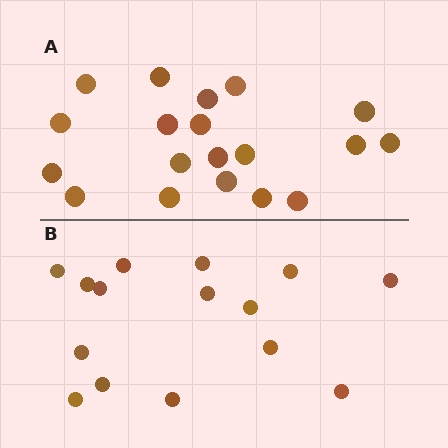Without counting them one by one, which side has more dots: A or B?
Region A (the top region) has more dots.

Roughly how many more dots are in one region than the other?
Region A has about 4 more dots than region B.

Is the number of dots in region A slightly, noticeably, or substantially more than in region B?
Region A has noticeably more, but not dramatically so. The ratio is roughly 1.3 to 1.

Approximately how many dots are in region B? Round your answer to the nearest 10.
About 20 dots. (The exact count is 15, which rounds to 20.)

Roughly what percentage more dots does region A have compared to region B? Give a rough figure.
About 25% more.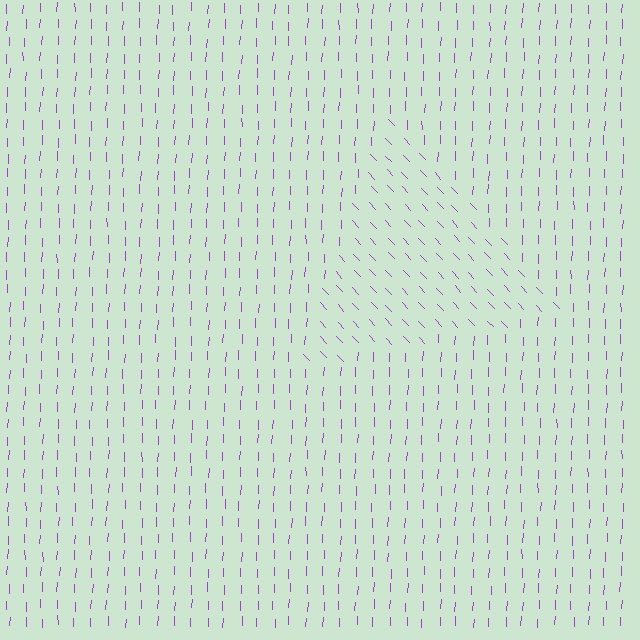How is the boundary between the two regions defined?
The boundary is defined purely by a change in line orientation (approximately 45 degrees difference). All lines are the same color and thickness.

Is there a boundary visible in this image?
Yes, there is a texture boundary formed by a change in line orientation.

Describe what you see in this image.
The image is filled with small purple line segments. A triangle region in the image has lines oriented differently from the surrounding lines, creating a visible texture boundary.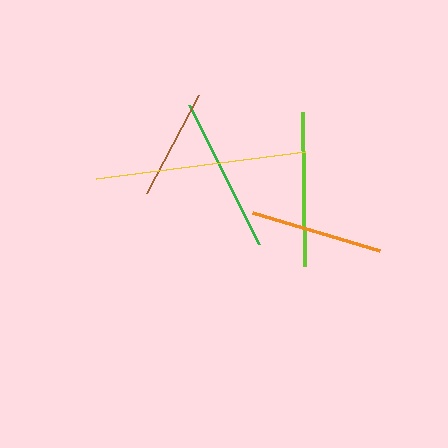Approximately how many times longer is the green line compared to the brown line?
The green line is approximately 1.4 times the length of the brown line.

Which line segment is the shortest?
The brown line is the shortest at approximately 111 pixels.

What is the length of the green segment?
The green segment is approximately 156 pixels long.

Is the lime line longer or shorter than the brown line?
The lime line is longer than the brown line.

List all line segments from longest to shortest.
From longest to shortest: yellow, green, lime, orange, brown.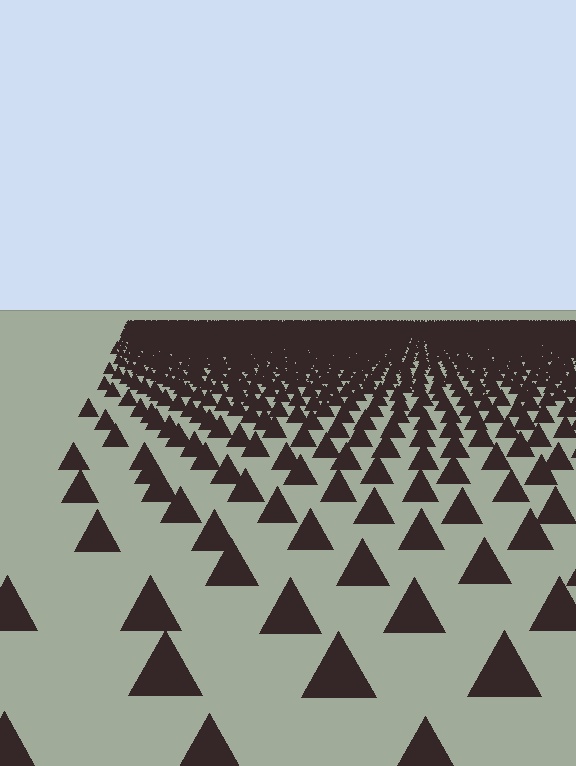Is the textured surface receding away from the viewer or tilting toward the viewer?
The surface is receding away from the viewer. Texture elements get smaller and denser toward the top.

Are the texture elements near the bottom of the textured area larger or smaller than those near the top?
Larger. Near the bottom, elements are closer to the viewer and appear at a bigger on-screen size.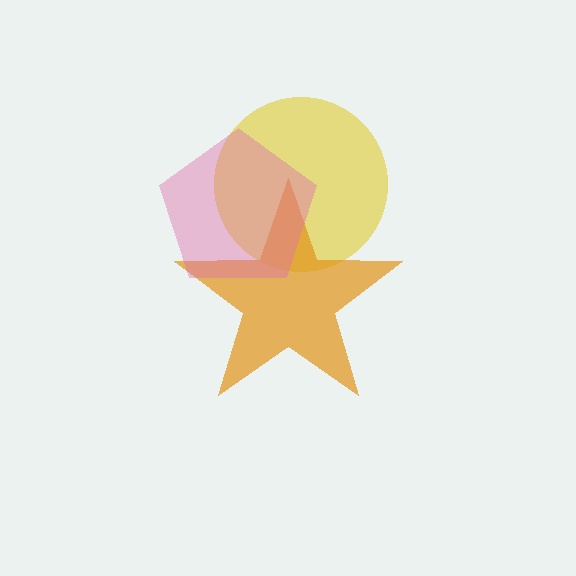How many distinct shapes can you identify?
There are 3 distinct shapes: a yellow circle, an orange star, a pink pentagon.